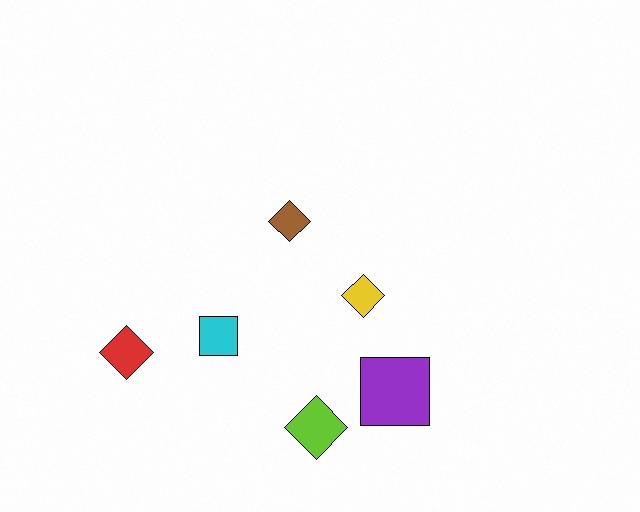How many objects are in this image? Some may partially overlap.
There are 6 objects.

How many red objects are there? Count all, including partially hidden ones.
There is 1 red object.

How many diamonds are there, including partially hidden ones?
There are 4 diamonds.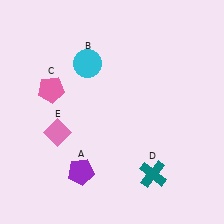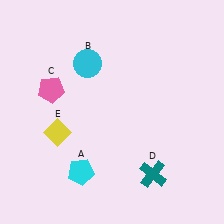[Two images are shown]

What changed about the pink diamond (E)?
In Image 1, E is pink. In Image 2, it changed to yellow.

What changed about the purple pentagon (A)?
In Image 1, A is purple. In Image 2, it changed to cyan.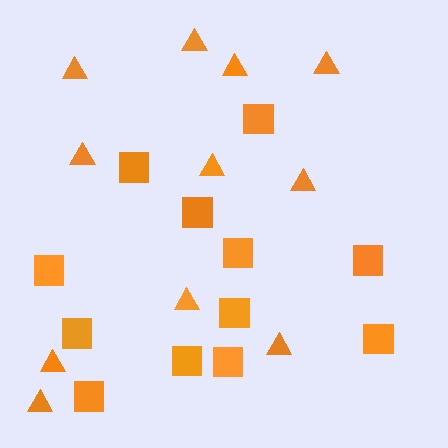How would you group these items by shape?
There are 2 groups: one group of triangles (11) and one group of squares (12).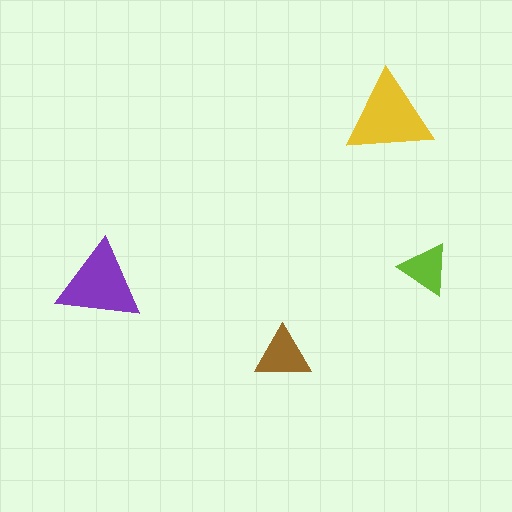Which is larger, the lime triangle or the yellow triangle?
The yellow one.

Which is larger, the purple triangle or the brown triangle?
The purple one.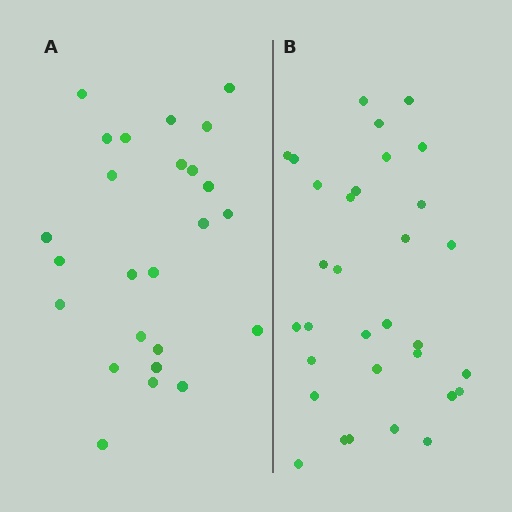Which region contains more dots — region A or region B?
Region B (the right region) has more dots.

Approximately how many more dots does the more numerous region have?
Region B has roughly 8 or so more dots than region A.